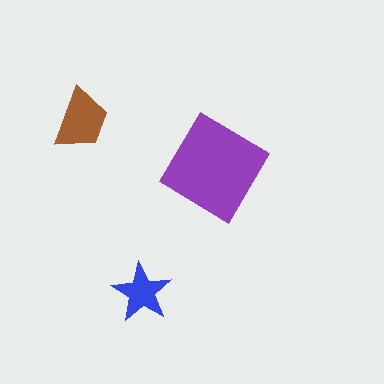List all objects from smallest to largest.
The blue star, the brown trapezoid, the purple diamond.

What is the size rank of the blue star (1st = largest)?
3rd.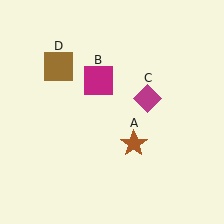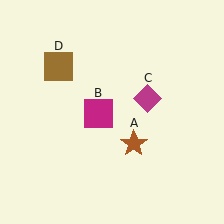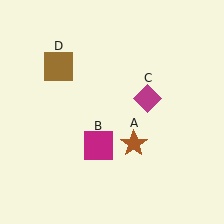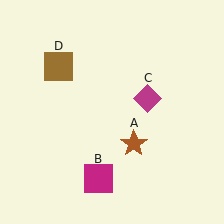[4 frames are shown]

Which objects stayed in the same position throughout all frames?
Brown star (object A) and magenta diamond (object C) and brown square (object D) remained stationary.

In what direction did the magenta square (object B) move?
The magenta square (object B) moved down.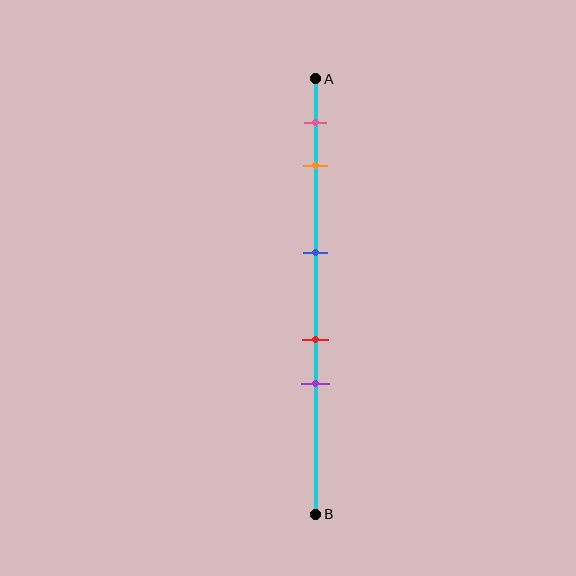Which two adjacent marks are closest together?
The red and purple marks are the closest adjacent pair.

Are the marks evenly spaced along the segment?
No, the marks are not evenly spaced.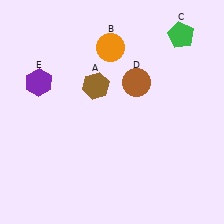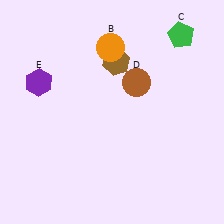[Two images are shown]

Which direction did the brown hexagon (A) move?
The brown hexagon (A) moved up.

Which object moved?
The brown hexagon (A) moved up.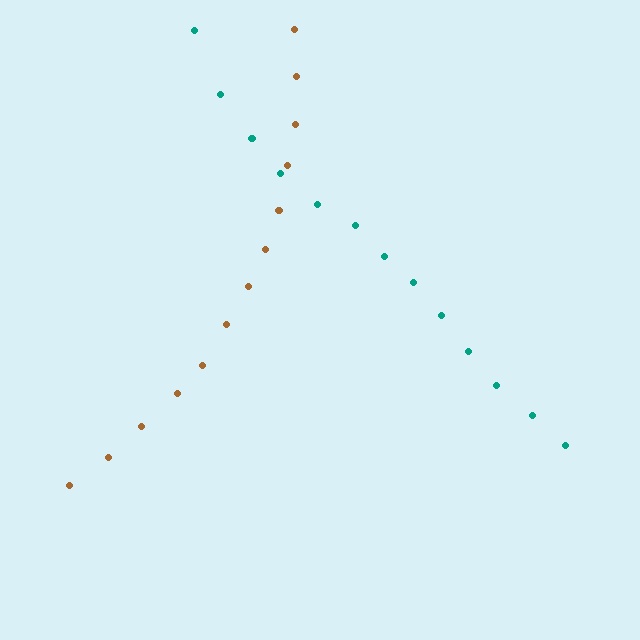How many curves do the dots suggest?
There are 2 distinct paths.